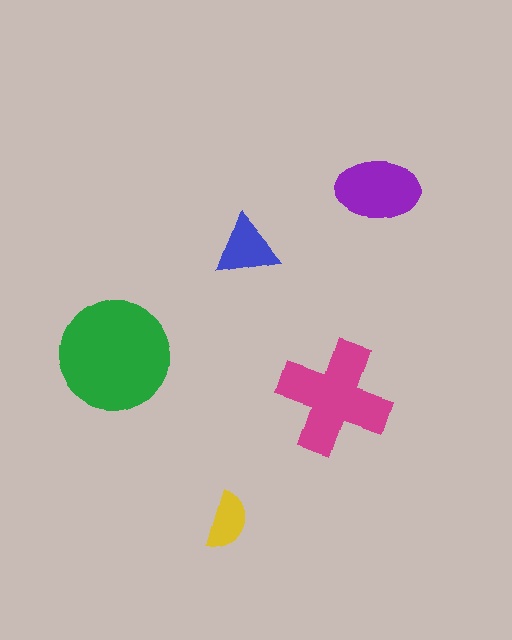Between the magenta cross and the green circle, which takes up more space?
The green circle.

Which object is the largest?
The green circle.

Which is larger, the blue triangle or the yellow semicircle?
The blue triangle.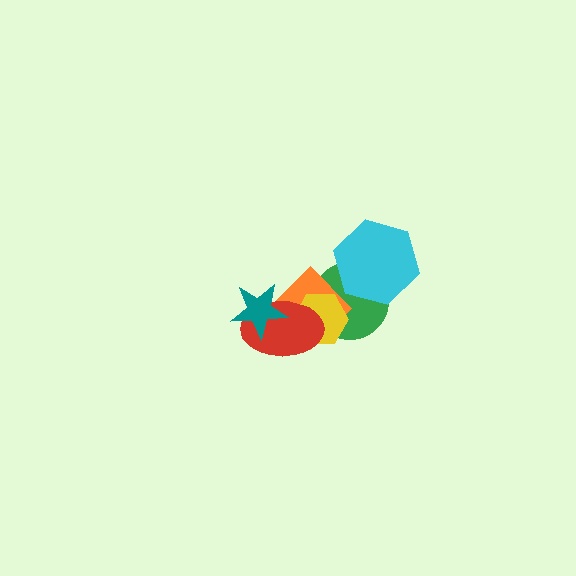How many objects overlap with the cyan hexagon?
1 object overlaps with the cyan hexagon.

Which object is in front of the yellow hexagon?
The red ellipse is in front of the yellow hexagon.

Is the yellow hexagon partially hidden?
Yes, it is partially covered by another shape.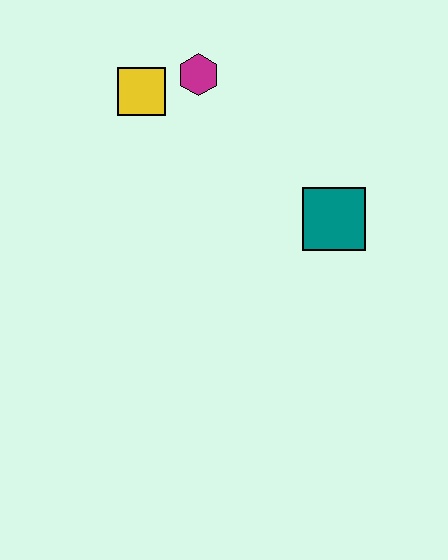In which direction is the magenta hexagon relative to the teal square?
The magenta hexagon is above the teal square.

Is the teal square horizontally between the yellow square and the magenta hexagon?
No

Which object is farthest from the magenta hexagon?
The teal square is farthest from the magenta hexagon.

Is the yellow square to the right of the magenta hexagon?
No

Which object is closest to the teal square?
The magenta hexagon is closest to the teal square.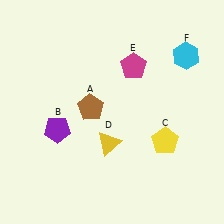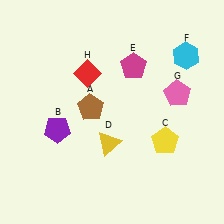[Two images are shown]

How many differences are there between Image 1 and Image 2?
There are 2 differences between the two images.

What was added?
A pink pentagon (G), a red diamond (H) were added in Image 2.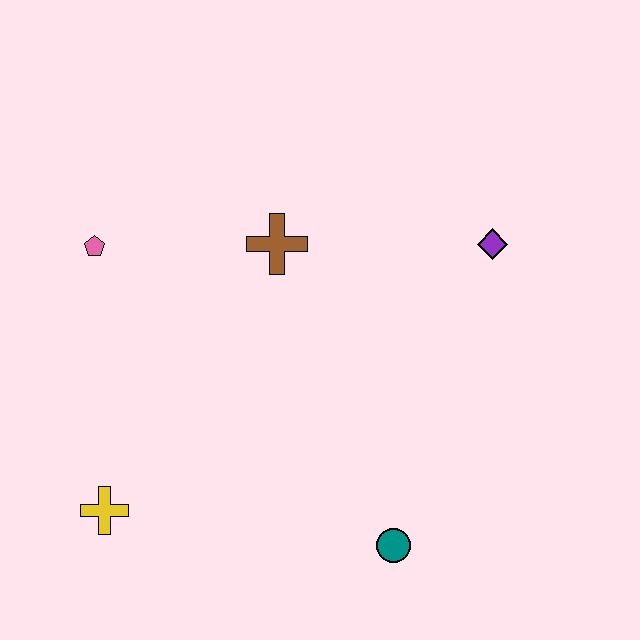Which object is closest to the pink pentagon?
The brown cross is closest to the pink pentagon.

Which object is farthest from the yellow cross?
The purple diamond is farthest from the yellow cross.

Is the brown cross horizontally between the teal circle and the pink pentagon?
Yes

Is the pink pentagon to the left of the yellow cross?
Yes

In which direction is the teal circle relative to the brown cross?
The teal circle is below the brown cross.